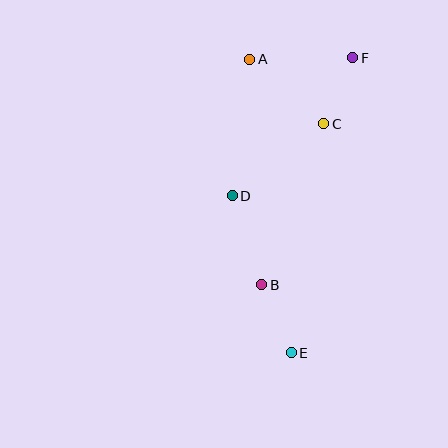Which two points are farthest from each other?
Points E and F are farthest from each other.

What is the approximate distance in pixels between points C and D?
The distance between C and D is approximately 116 pixels.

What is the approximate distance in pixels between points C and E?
The distance between C and E is approximately 231 pixels.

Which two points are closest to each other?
Points C and F are closest to each other.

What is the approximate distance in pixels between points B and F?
The distance between B and F is approximately 245 pixels.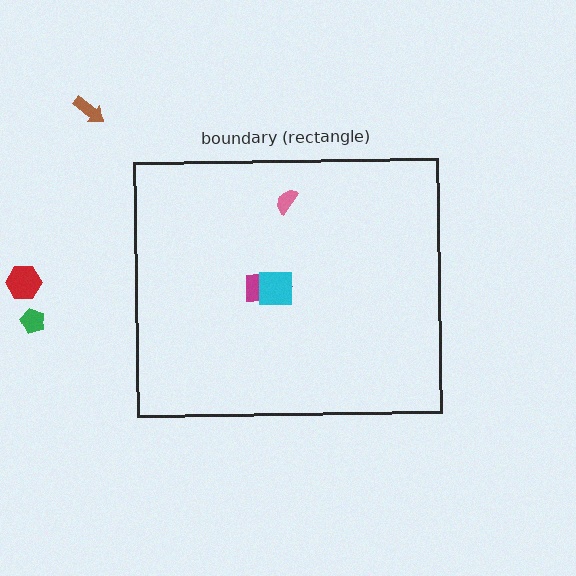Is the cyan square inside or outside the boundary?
Inside.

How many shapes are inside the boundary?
4 inside, 3 outside.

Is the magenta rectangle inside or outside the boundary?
Inside.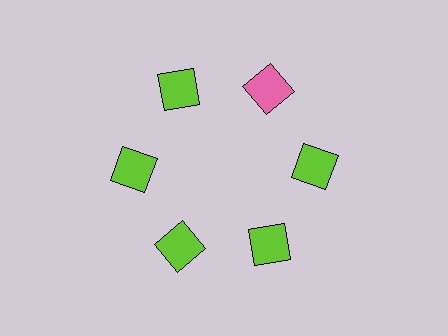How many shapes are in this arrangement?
There are 6 shapes arranged in a ring pattern.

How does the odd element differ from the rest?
It has a different color: pink instead of lime.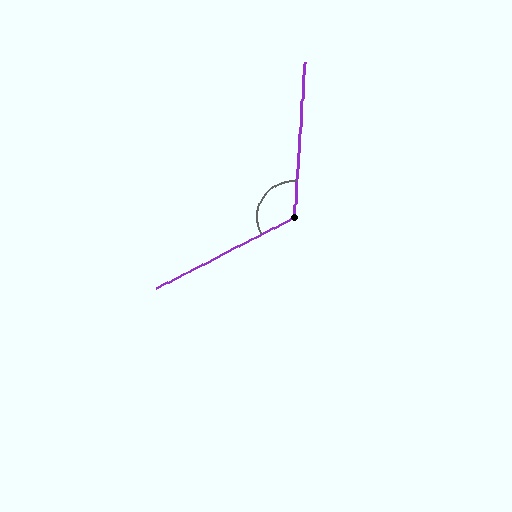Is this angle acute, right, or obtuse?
It is obtuse.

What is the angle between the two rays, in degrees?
Approximately 121 degrees.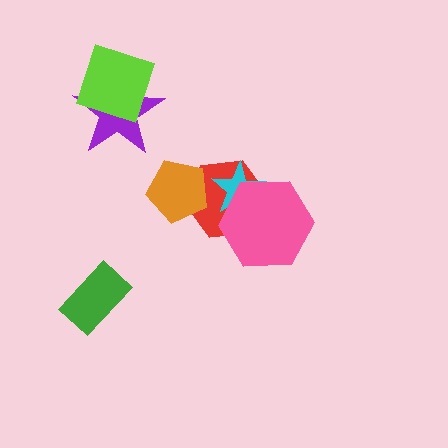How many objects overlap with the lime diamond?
1 object overlaps with the lime diamond.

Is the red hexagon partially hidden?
Yes, it is partially covered by another shape.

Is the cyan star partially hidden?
Yes, it is partially covered by another shape.